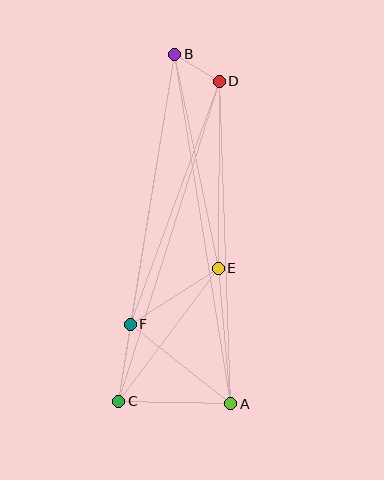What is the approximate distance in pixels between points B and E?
The distance between B and E is approximately 218 pixels.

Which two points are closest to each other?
Points B and D are closest to each other.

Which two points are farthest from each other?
Points A and B are farthest from each other.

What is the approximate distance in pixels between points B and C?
The distance between B and C is approximately 352 pixels.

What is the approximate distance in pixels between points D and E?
The distance between D and E is approximately 187 pixels.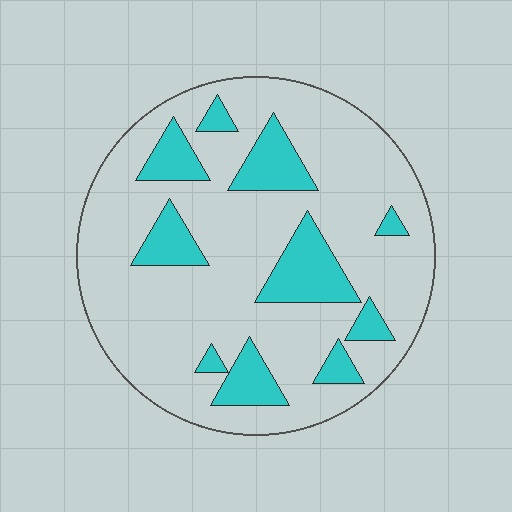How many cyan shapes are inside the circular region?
10.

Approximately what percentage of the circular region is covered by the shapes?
Approximately 20%.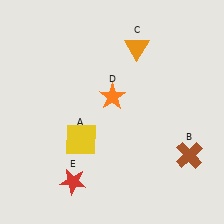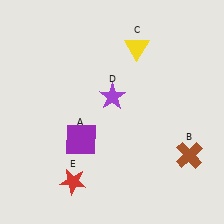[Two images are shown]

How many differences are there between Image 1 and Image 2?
There are 3 differences between the two images.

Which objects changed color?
A changed from yellow to purple. C changed from orange to yellow. D changed from orange to purple.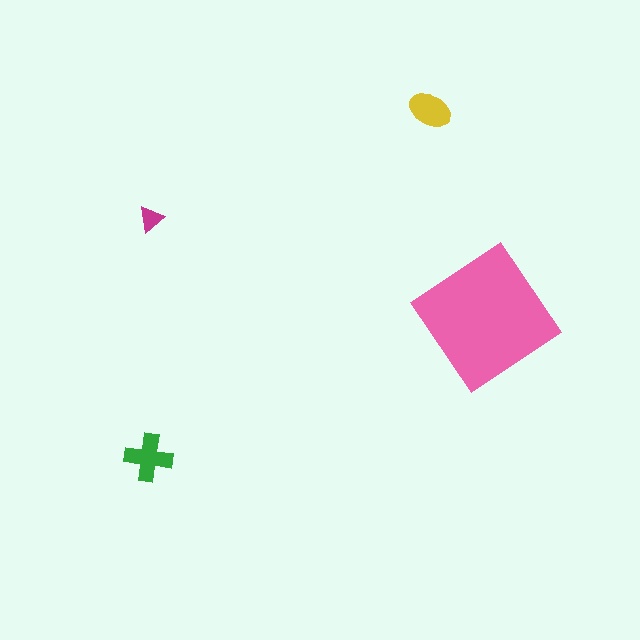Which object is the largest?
The pink diamond.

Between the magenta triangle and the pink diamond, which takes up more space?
The pink diamond.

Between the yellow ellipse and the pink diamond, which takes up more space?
The pink diamond.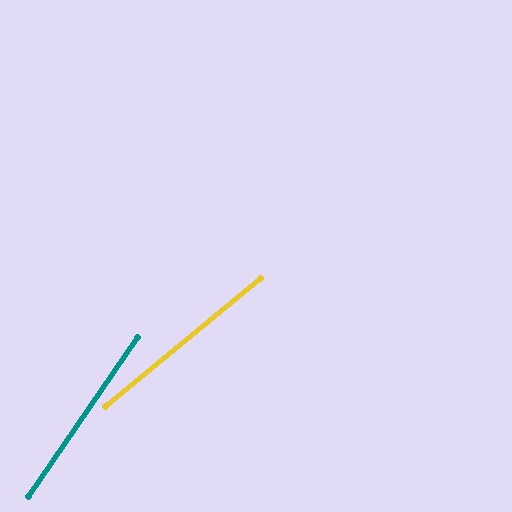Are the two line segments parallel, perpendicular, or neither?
Neither parallel nor perpendicular — they differ by about 16°.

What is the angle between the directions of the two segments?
Approximately 16 degrees.